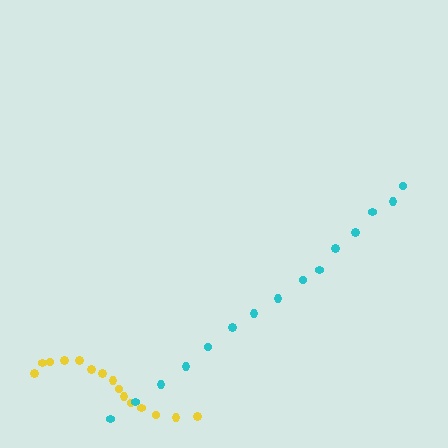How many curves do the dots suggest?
There are 2 distinct paths.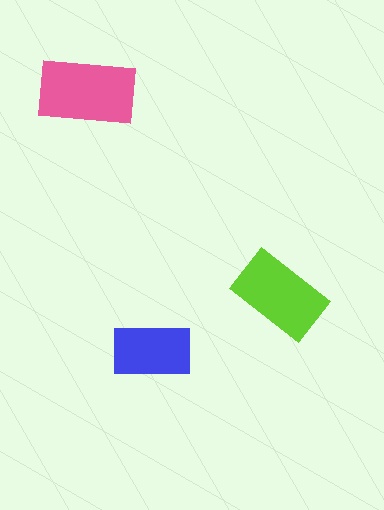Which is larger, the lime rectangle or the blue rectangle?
The lime one.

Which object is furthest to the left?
The pink rectangle is leftmost.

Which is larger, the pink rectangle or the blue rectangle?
The pink one.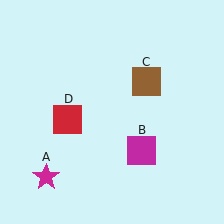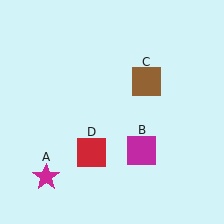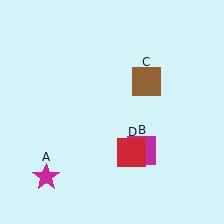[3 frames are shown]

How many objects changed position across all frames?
1 object changed position: red square (object D).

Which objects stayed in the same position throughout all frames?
Magenta star (object A) and magenta square (object B) and brown square (object C) remained stationary.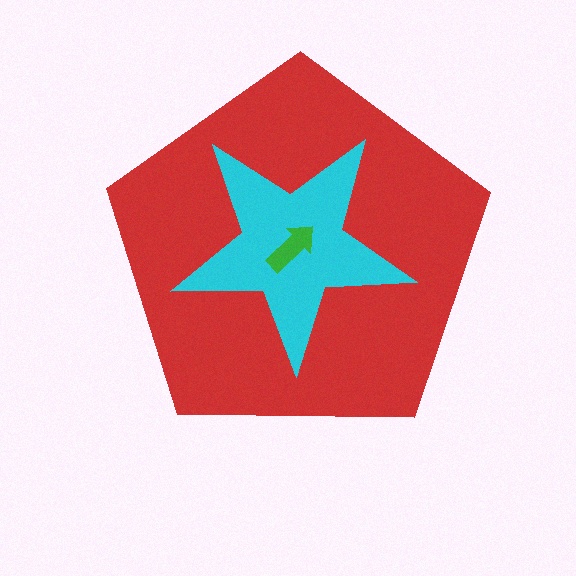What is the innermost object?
The green arrow.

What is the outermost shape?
The red pentagon.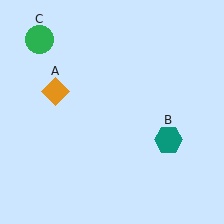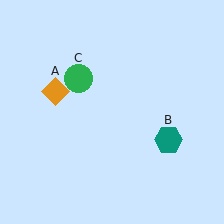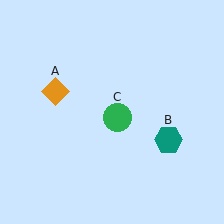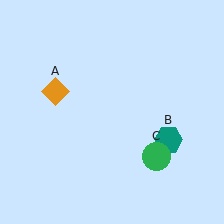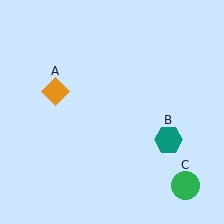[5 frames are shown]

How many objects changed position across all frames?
1 object changed position: green circle (object C).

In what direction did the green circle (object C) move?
The green circle (object C) moved down and to the right.